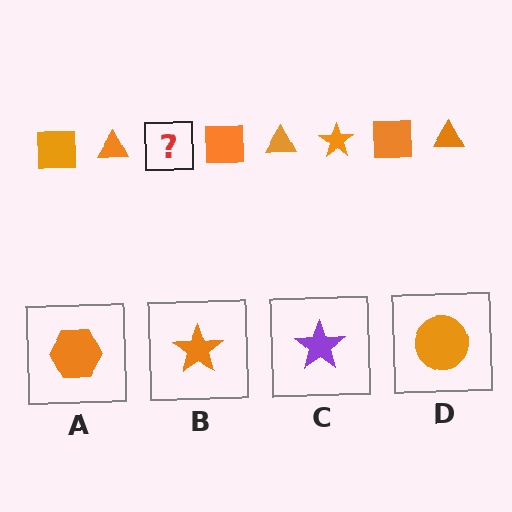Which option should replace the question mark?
Option B.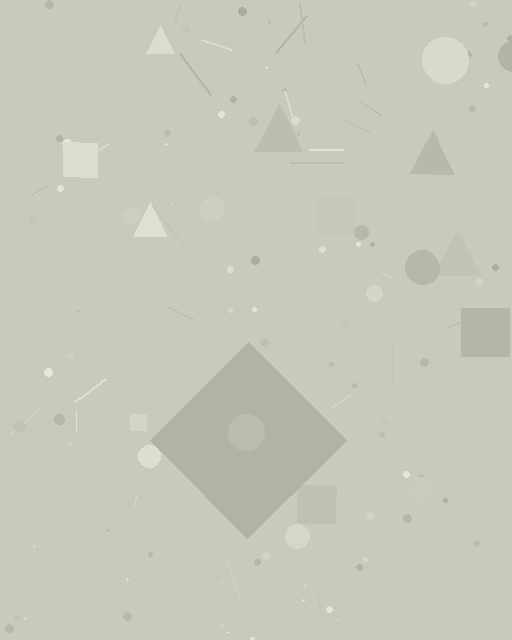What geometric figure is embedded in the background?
A diamond is embedded in the background.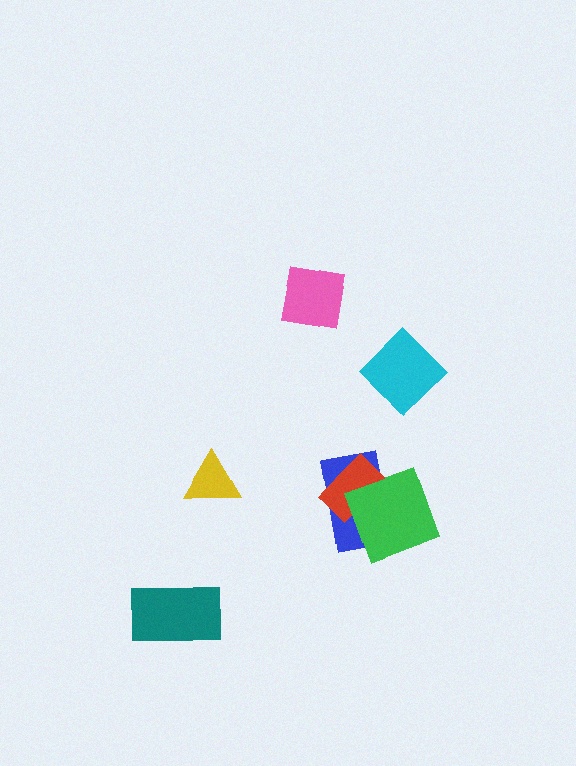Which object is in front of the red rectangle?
The green square is in front of the red rectangle.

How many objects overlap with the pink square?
0 objects overlap with the pink square.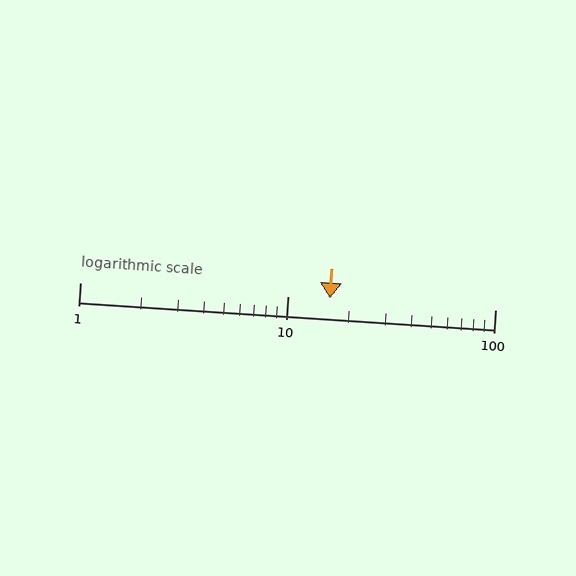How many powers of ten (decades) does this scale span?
The scale spans 2 decades, from 1 to 100.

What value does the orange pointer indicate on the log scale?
The pointer indicates approximately 16.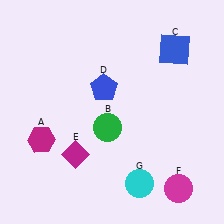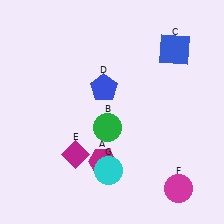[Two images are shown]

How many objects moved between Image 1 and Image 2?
2 objects moved between the two images.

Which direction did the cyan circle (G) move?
The cyan circle (G) moved left.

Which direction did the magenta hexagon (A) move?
The magenta hexagon (A) moved right.